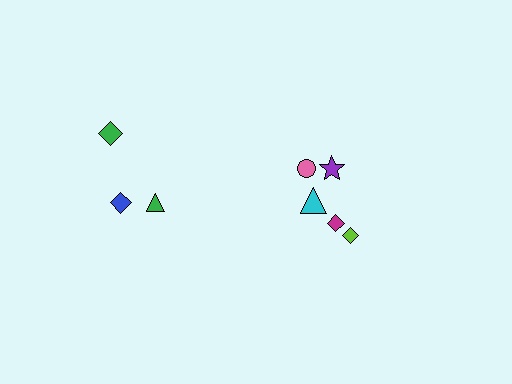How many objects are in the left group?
There are 3 objects.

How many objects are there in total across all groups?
There are 8 objects.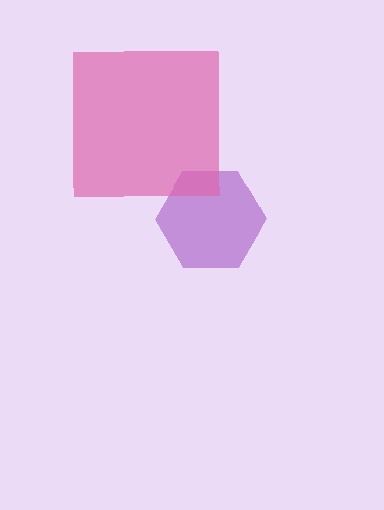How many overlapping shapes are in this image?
There are 2 overlapping shapes in the image.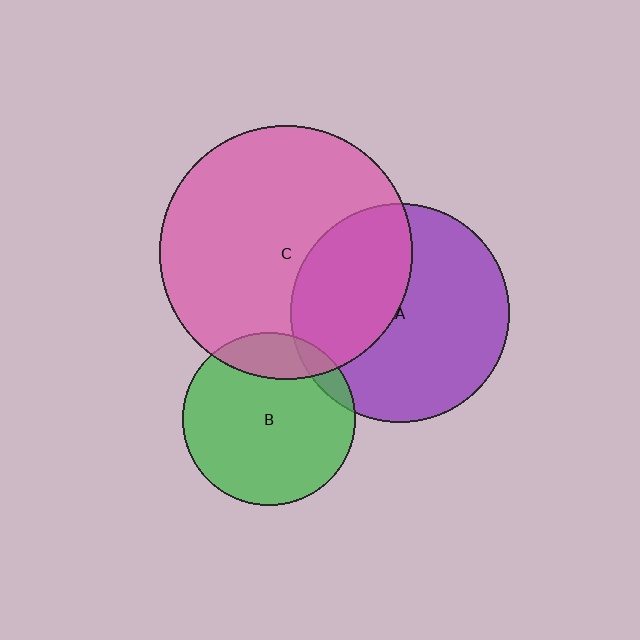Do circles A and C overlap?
Yes.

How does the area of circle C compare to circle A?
Approximately 1.3 times.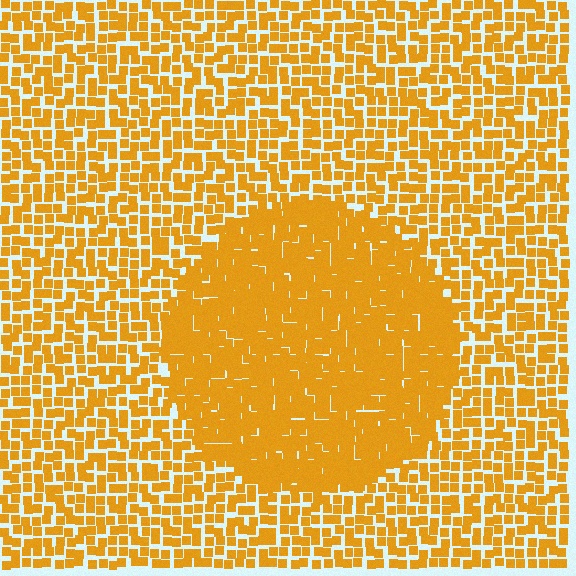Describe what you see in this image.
The image contains small orange elements arranged at two different densities. A circle-shaped region is visible where the elements are more densely packed than the surrounding area.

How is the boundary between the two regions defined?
The boundary is defined by a change in element density (approximately 1.8x ratio). All elements are the same color, size, and shape.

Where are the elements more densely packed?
The elements are more densely packed inside the circle boundary.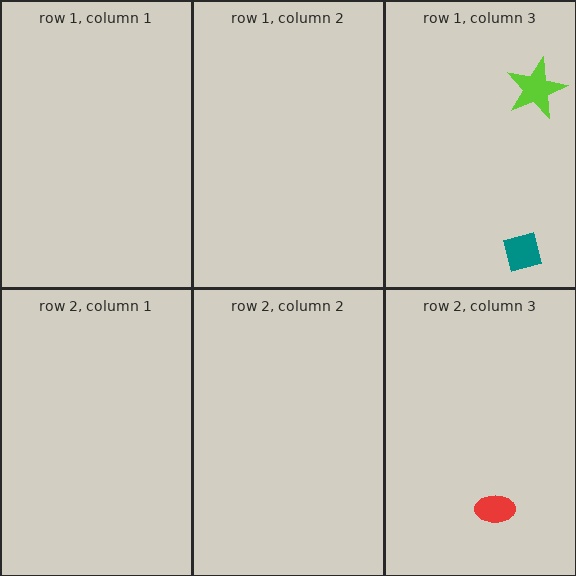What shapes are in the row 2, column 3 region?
The red ellipse.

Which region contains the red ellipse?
The row 2, column 3 region.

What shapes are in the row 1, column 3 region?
The teal square, the lime star.